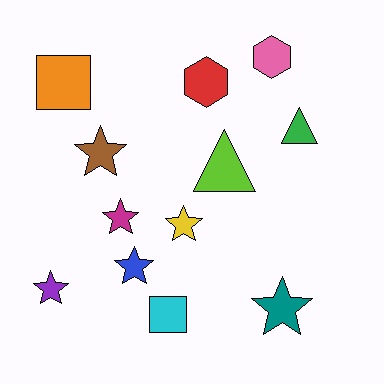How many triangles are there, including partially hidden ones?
There are 2 triangles.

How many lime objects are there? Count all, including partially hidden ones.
There is 1 lime object.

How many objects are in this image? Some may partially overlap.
There are 12 objects.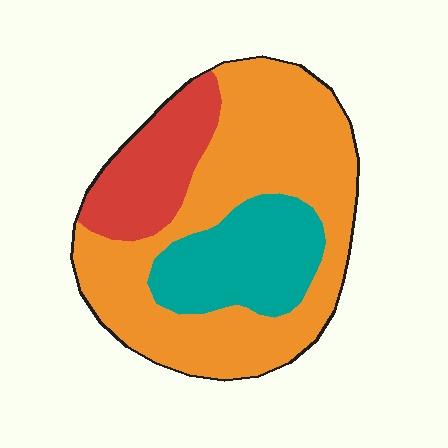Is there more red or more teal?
Teal.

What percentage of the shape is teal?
Teal covers around 20% of the shape.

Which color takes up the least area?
Red, at roughly 20%.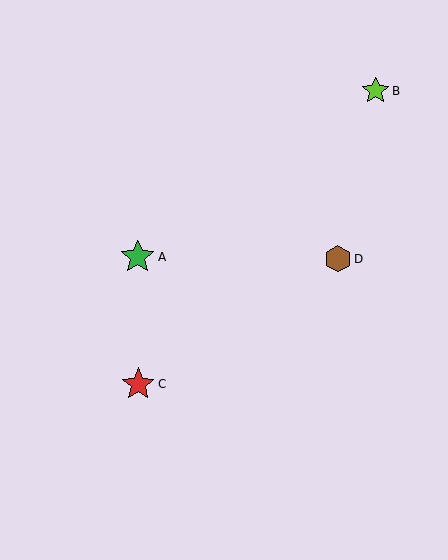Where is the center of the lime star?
The center of the lime star is at (375, 91).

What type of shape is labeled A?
Shape A is a green star.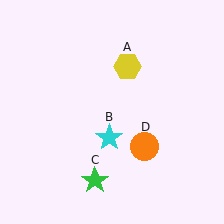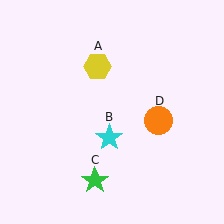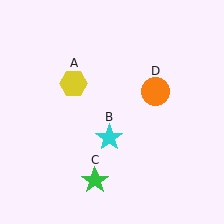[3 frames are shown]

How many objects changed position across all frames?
2 objects changed position: yellow hexagon (object A), orange circle (object D).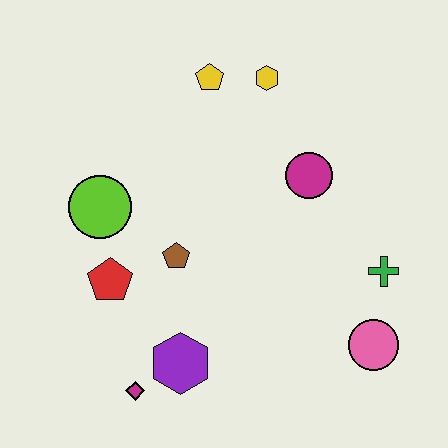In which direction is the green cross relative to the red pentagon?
The green cross is to the right of the red pentagon.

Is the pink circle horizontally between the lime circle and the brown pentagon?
No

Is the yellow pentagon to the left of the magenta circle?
Yes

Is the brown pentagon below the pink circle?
No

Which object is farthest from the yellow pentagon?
The magenta diamond is farthest from the yellow pentagon.